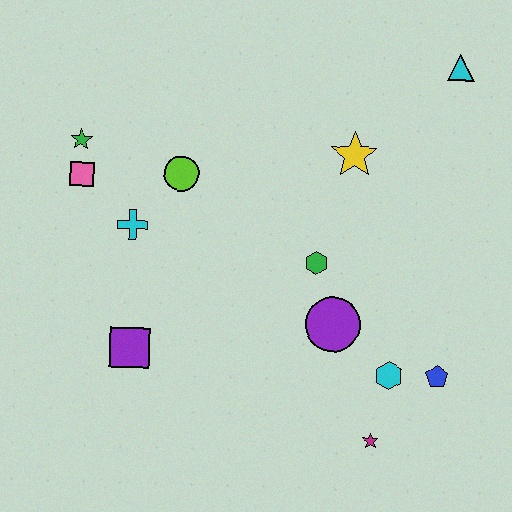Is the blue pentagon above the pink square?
No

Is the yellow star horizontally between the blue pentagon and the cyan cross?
Yes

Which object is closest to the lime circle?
The cyan cross is closest to the lime circle.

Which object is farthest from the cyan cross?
The cyan triangle is farthest from the cyan cross.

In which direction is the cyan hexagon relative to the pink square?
The cyan hexagon is to the right of the pink square.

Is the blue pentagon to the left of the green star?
No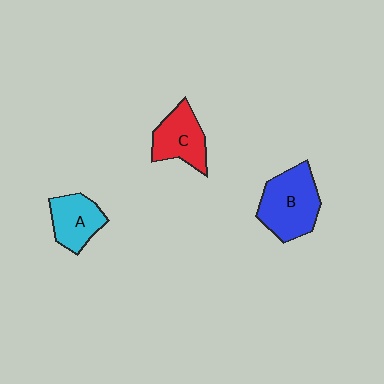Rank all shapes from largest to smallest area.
From largest to smallest: B (blue), C (red), A (cyan).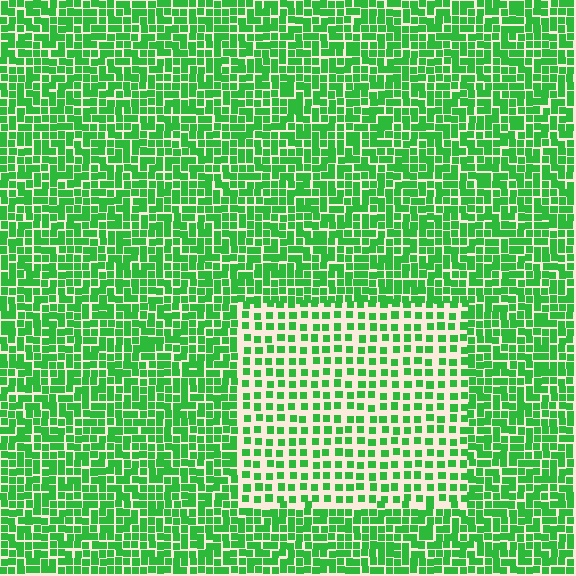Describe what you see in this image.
The image contains small green elements arranged at two different densities. A rectangle-shaped region is visible where the elements are less densely packed than the surrounding area.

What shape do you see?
I see a rectangle.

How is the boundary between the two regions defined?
The boundary is defined by a change in element density (approximately 2.0x ratio). All elements are the same color, size, and shape.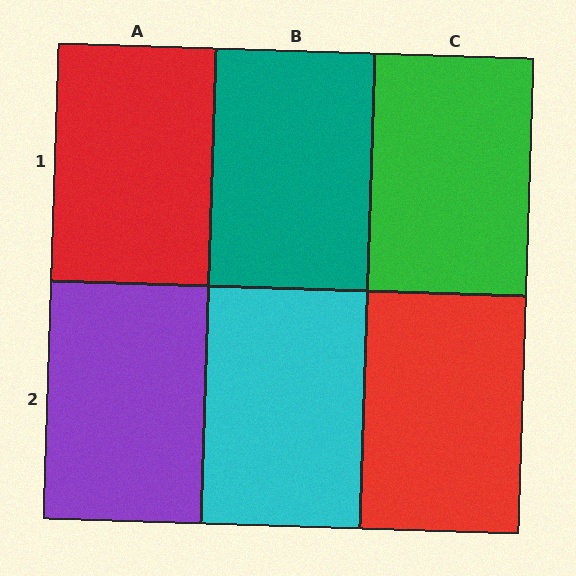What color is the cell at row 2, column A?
Purple.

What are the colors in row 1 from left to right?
Red, teal, green.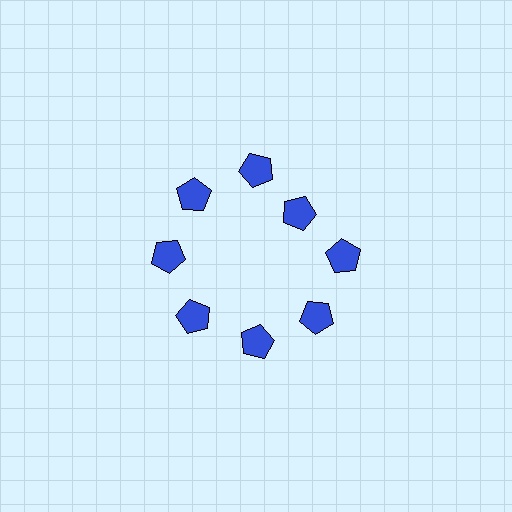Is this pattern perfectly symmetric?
No. The 8 blue pentagons are arranged in a ring, but one element near the 2 o'clock position is pulled inward toward the center, breaking the 8-fold rotational symmetry.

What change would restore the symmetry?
The symmetry would be restored by moving it outward, back onto the ring so that all 8 pentagons sit at equal angles and equal distance from the center.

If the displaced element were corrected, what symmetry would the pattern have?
It would have 8-fold rotational symmetry — the pattern would map onto itself every 45 degrees.